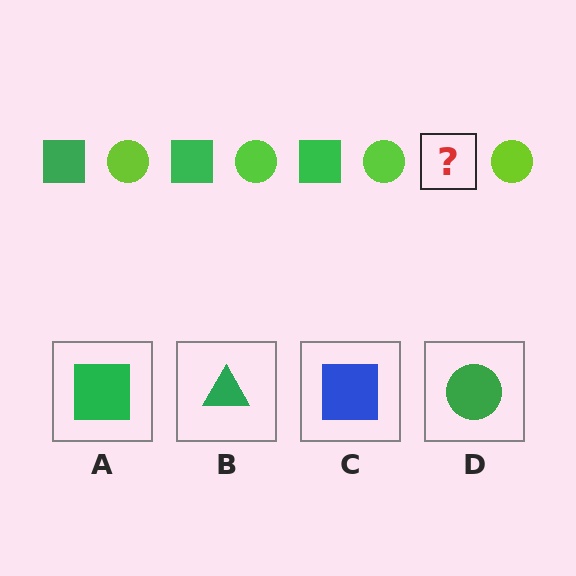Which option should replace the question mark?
Option A.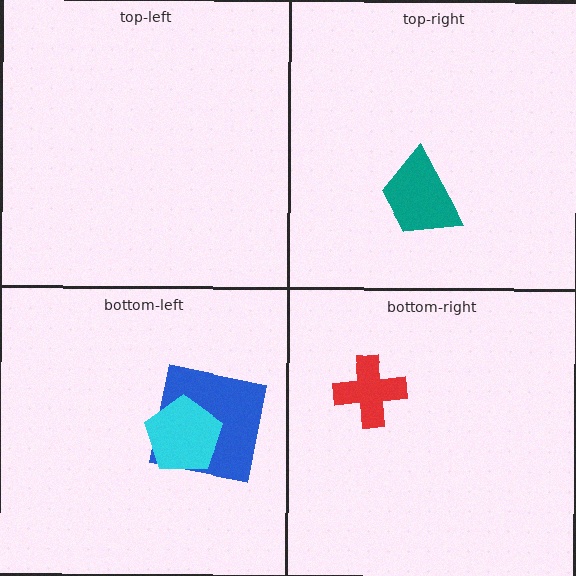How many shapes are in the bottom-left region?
2.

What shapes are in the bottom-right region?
The red cross.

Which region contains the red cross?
The bottom-right region.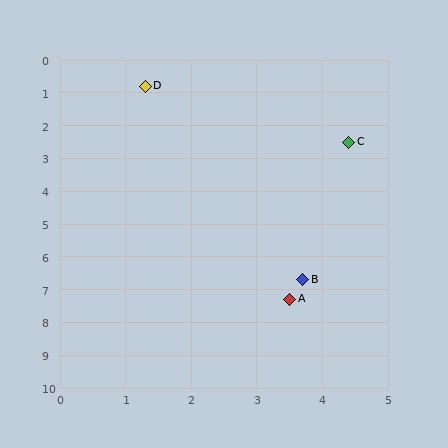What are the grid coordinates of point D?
Point D is at approximately (1.3, 0.8).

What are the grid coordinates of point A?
Point A is at approximately (3.5, 7.3).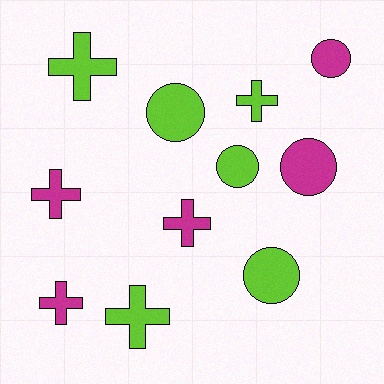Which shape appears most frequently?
Cross, with 6 objects.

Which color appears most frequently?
Lime, with 6 objects.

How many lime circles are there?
There are 3 lime circles.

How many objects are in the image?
There are 11 objects.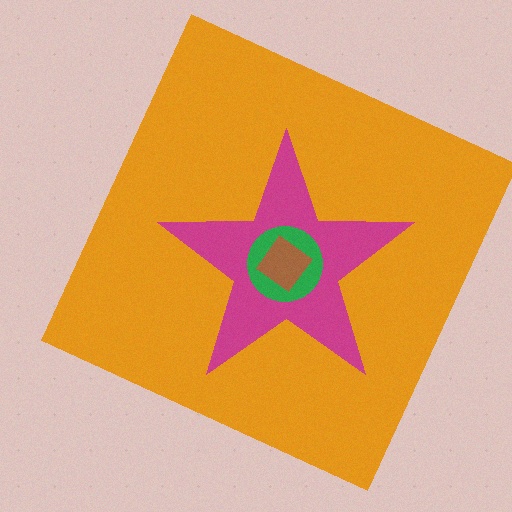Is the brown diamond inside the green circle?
Yes.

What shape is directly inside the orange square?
The magenta star.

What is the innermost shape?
The brown diamond.